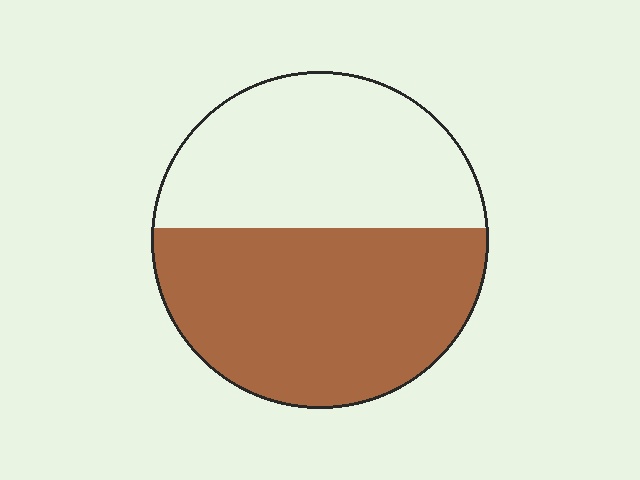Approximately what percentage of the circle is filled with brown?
Approximately 55%.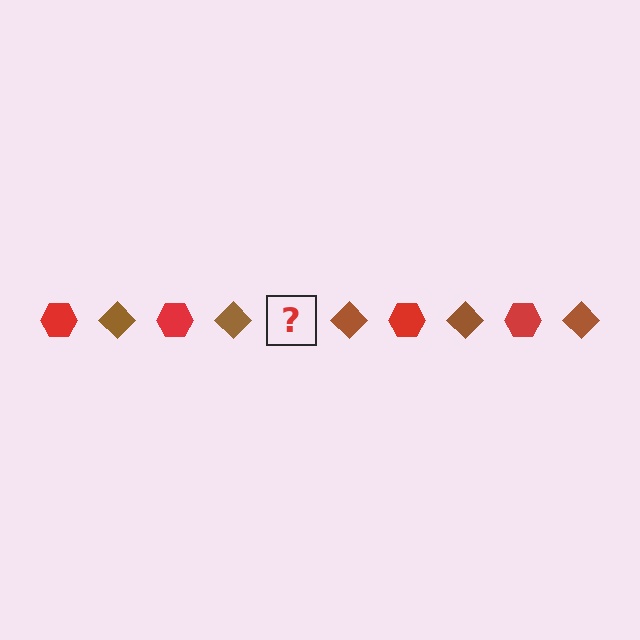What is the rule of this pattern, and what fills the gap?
The rule is that the pattern alternates between red hexagon and brown diamond. The gap should be filled with a red hexagon.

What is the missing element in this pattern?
The missing element is a red hexagon.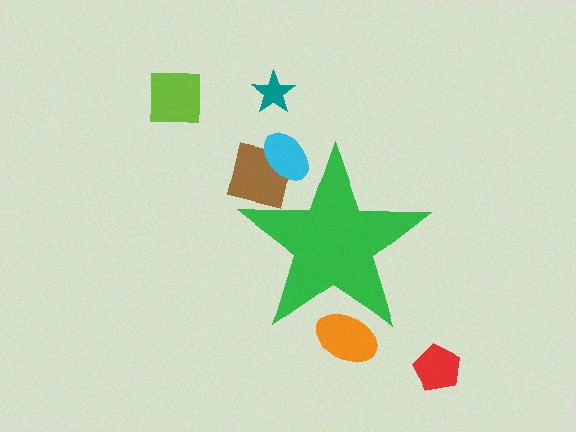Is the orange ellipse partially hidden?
Yes, the orange ellipse is partially hidden behind the green star.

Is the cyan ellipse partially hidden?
Yes, the cyan ellipse is partially hidden behind the green star.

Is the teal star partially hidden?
No, the teal star is fully visible.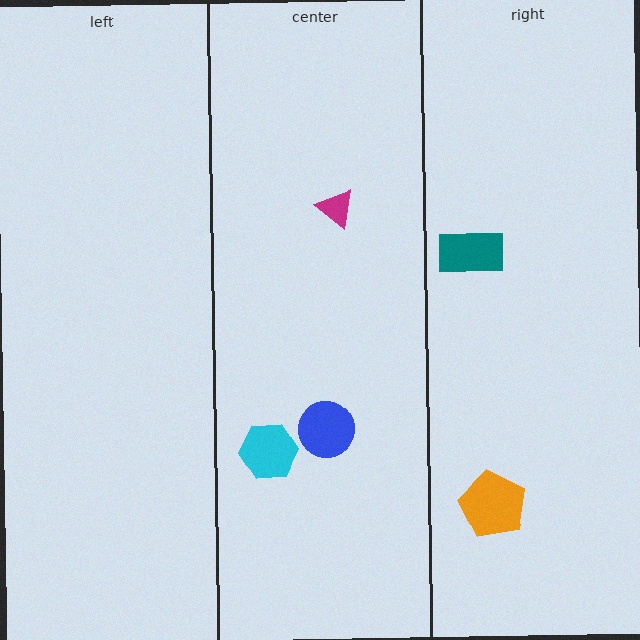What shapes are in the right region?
The teal rectangle, the orange pentagon.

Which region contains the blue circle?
The center region.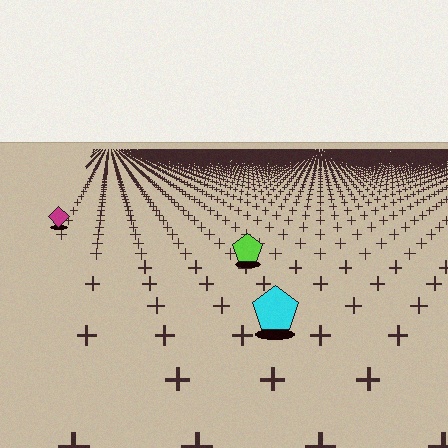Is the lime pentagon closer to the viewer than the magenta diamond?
Yes. The lime pentagon is closer — you can tell from the texture gradient: the ground texture is coarser near it.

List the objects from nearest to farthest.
From nearest to farthest: the cyan pentagon, the lime pentagon, the magenta diamond.